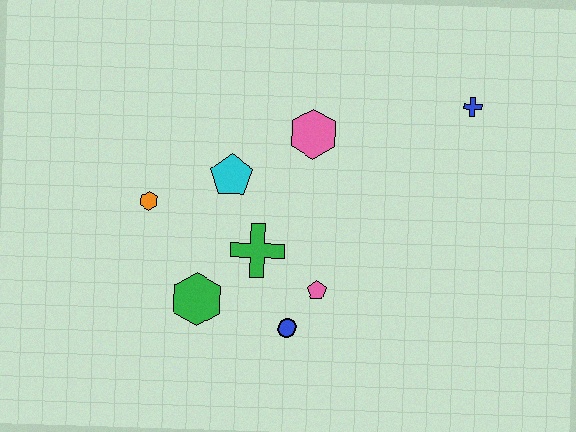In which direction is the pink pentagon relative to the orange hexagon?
The pink pentagon is to the right of the orange hexagon.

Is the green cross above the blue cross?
No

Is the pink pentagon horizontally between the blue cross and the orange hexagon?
Yes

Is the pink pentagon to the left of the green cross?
No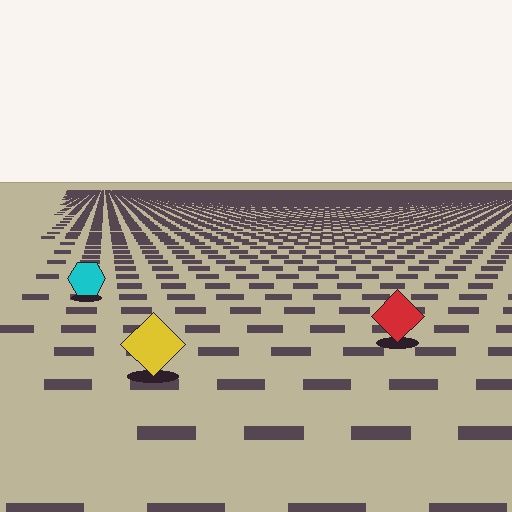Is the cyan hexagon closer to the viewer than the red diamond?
No. The red diamond is closer — you can tell from the texture gradient: the ground texture is coarser near it.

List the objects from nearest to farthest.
From nearest to farthest: the yellow diamond, the red diamond, the cyan hexagon.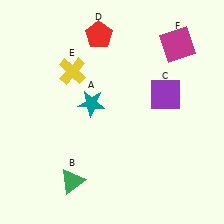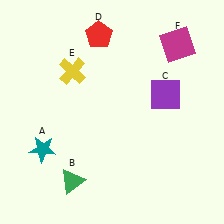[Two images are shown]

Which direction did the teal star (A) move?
The teal star (A) moved left.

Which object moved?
The teal star (A) moved left.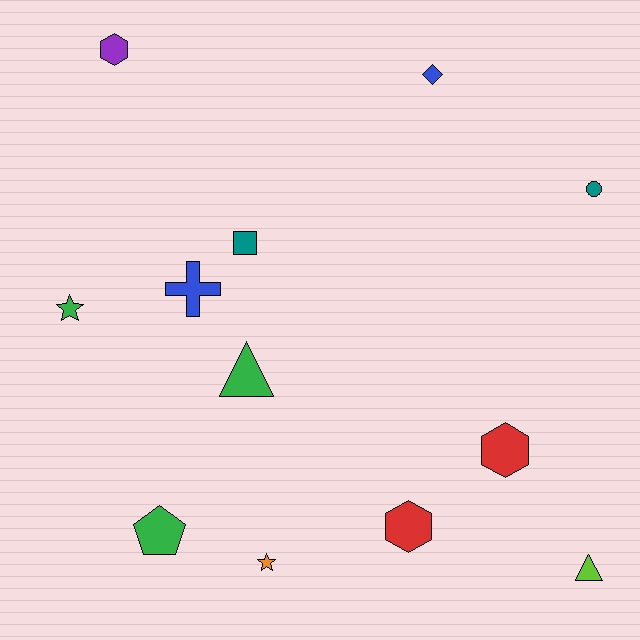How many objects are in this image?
There are 12 objects.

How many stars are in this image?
There are 2 stars.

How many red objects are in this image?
There are 2 red objects.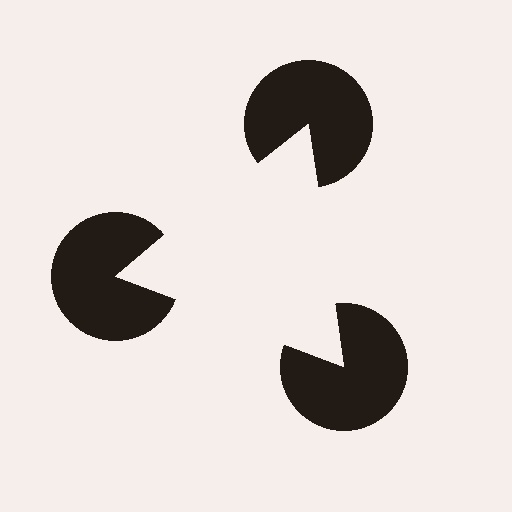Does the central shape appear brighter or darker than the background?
It typically appears slightly brighter than the background, even though no actual brightness change is drawn.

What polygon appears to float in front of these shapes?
An illusory triangle — its edges are inferred from the aligned wedge cuts in the pac-man discs, not physically drawn.